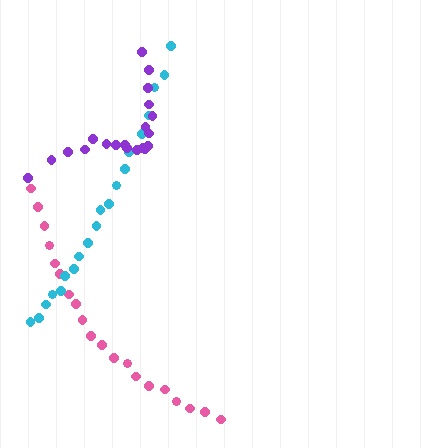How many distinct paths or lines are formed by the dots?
There are 3 distinct paths.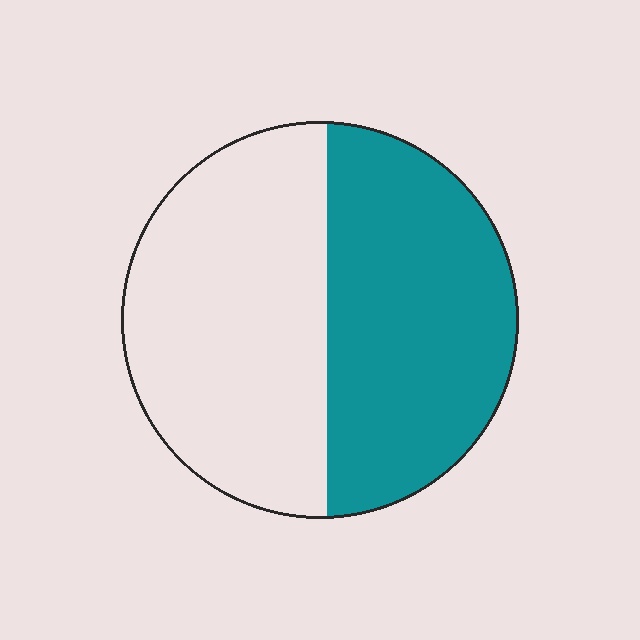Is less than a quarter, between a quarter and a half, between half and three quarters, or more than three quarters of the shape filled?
Between a quarter and a half.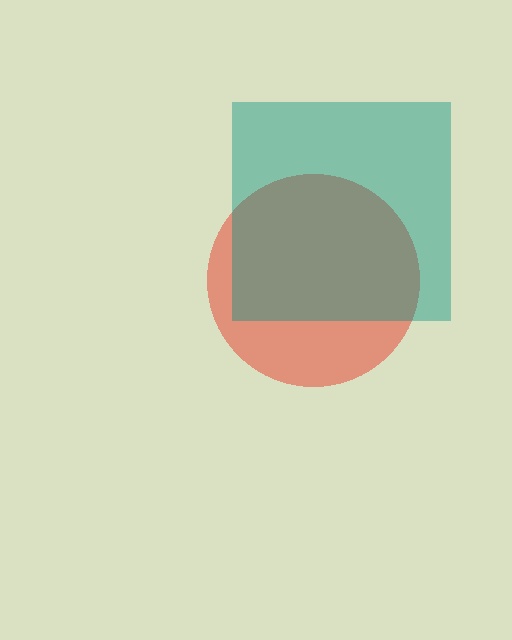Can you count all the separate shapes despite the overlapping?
Yes, there are 2 separate shapes.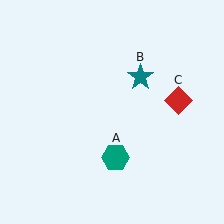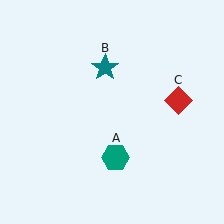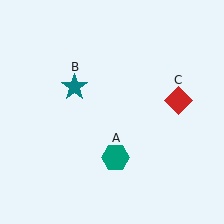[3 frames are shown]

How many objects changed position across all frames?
1 object changed position: teal star (object B).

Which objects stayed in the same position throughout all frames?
Teal hexagon (object A) and red diamond (object C) remained stationary.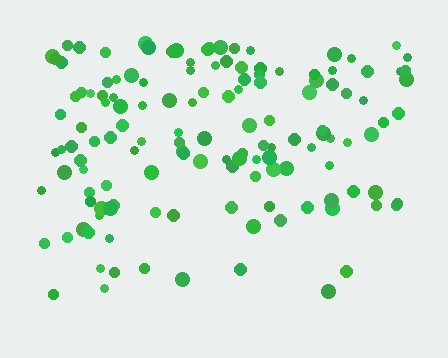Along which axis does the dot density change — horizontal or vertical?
Vertical.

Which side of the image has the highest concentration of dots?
The top.